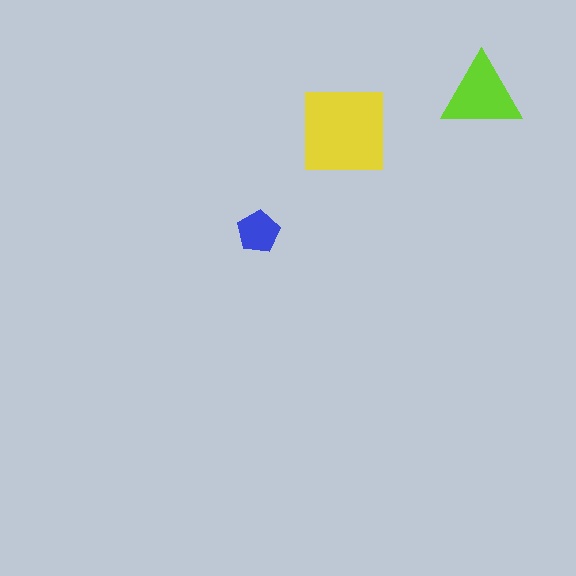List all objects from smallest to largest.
The blue pentagon, the lime triangle, the yellow square.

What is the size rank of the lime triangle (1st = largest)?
2nd.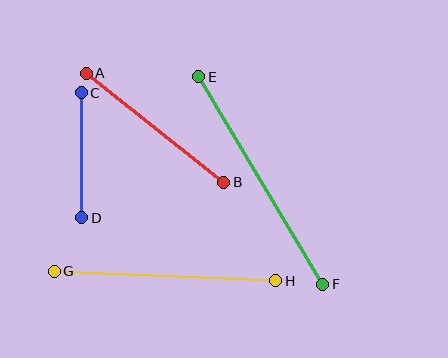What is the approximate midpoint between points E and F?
The midpoint is at approximately (261, 180) pixels.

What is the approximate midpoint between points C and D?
The midpoint is at approximately (81, 155) pixels.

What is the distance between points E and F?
The distance is approximately 242 pixels.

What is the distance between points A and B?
The distance is approximately 175 pixels.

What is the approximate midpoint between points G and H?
The midpoint is at approximately (165, 276) pixels.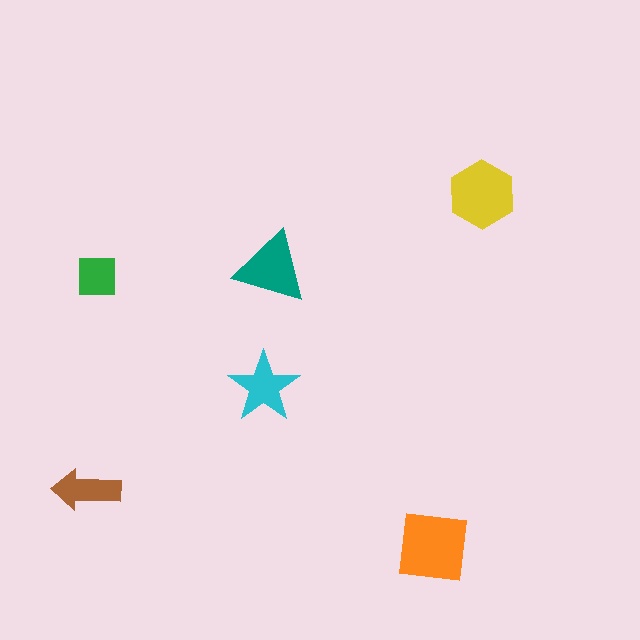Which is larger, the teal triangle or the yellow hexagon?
The yellow hexagon.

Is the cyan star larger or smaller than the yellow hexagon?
Smaller.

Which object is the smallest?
The green square.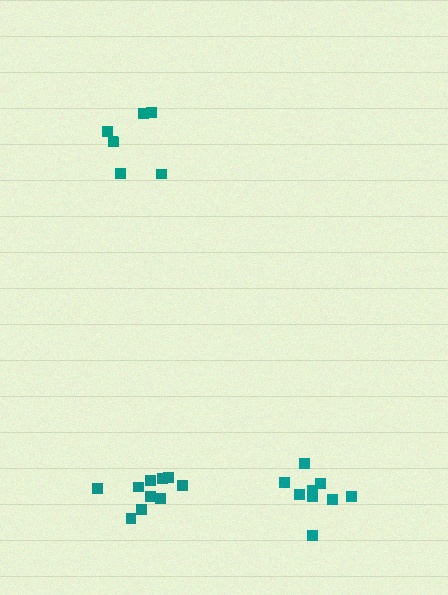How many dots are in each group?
Group 1: 10 dots, Group 2: 9 dots, Group 3: 7 dots (26 total).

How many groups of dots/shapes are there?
There are 3 groups.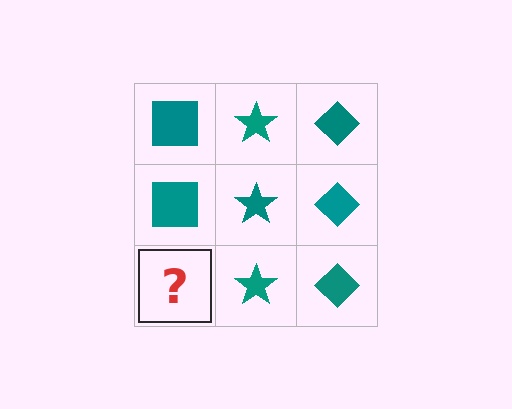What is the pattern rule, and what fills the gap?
The rule is that each column has a consistent shape. The gap should be filled with a teal square.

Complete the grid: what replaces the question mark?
The question mark should be replaced with a teal square.